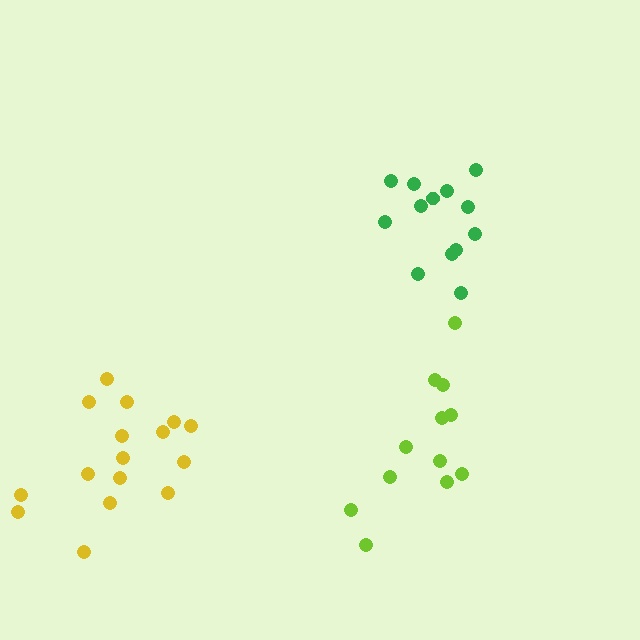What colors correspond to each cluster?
The clusters are colored: green, lime, yellow.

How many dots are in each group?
Group 1: 13 dots, Group 2: 12 dots, Group 3: 16 dots (41 total).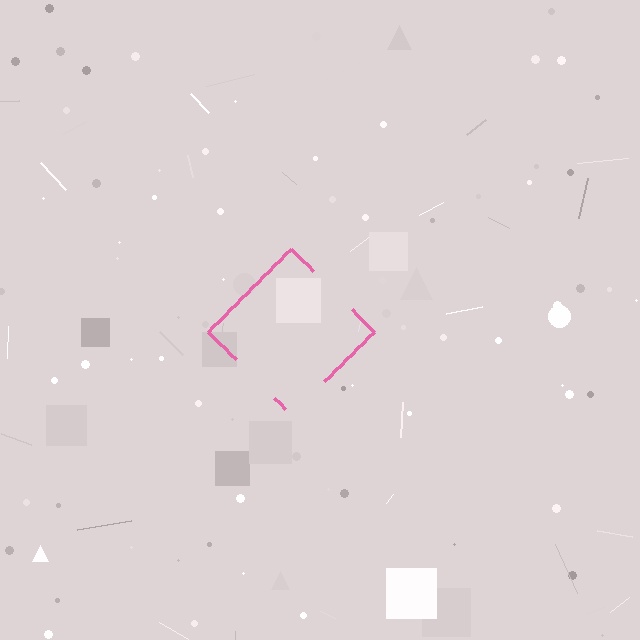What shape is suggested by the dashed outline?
The dashed outline suggests a diamond.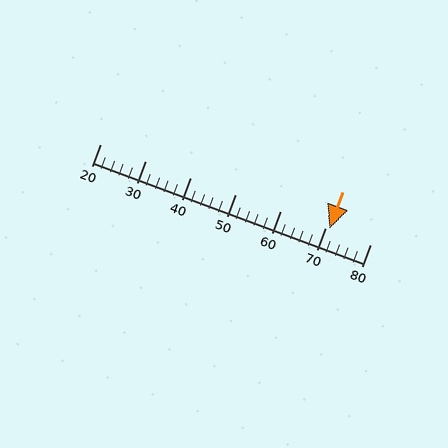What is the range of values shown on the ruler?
The ruler shows values from 20 to 80.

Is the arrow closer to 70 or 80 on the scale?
The arrow is closer to 70.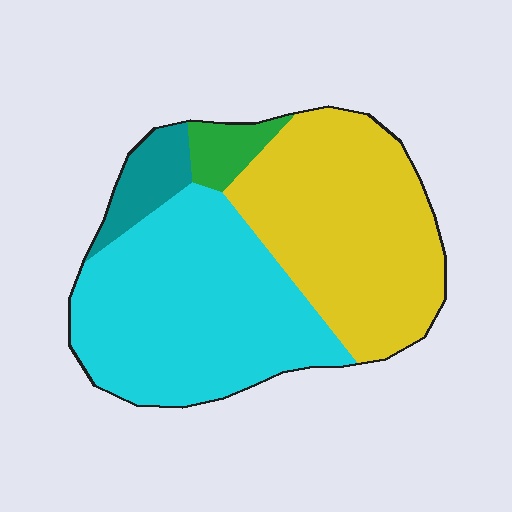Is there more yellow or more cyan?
Cyan.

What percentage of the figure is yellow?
Yellow covers 41% of the figure.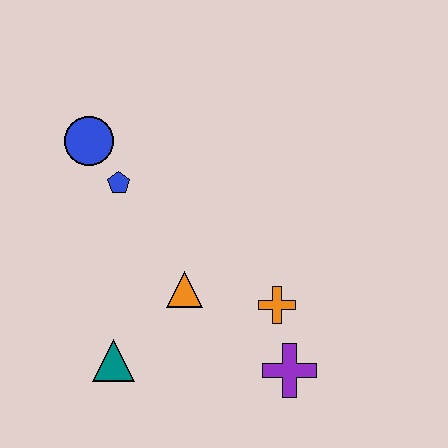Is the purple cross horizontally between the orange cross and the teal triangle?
No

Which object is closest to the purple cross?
The orange cross is closest to the purple cross.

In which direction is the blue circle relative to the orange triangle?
The blue circle is above the orange triangle.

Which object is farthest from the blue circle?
The purple cross is farthest from the blue circle.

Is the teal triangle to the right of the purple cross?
No